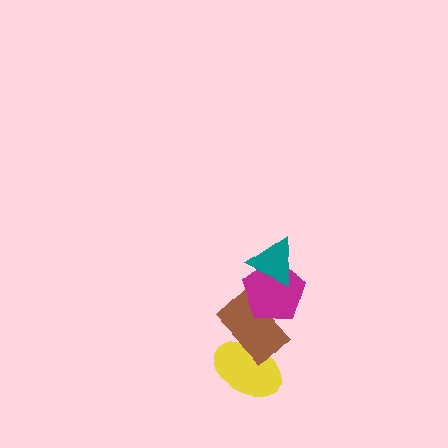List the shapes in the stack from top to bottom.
From top to bottom: the teal triangle, the magenta pentagon, the brown rectangle, the yellow ellipse.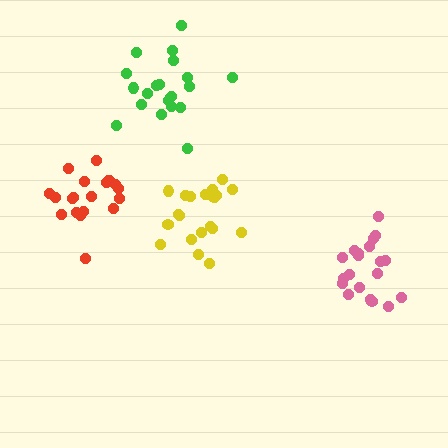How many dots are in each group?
Group 1: 21 dots, Group 2: 20 dots, Group 3: 21 dots, Group 4: 20 dots (82 total).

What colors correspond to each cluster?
The clusters are colored: green, pink, yellow, red.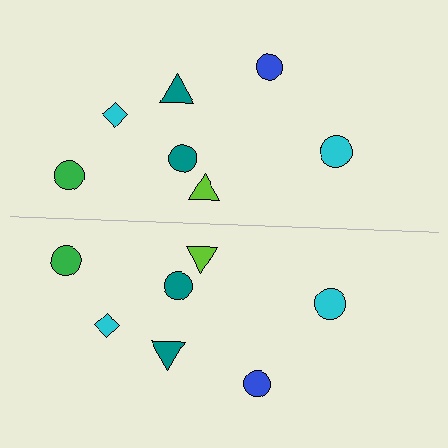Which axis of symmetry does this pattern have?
The pattern has a horizontal axis of symmetry running through the center of the image.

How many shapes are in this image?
There are 14 shapes in this image.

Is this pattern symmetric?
Yes, this pattern has bilateral (reflection) symmetry.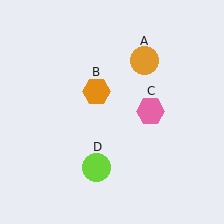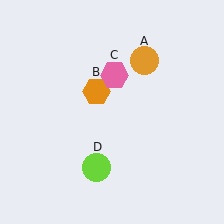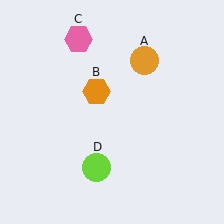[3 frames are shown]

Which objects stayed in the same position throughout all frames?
Orange circle (object A) and orange hexagon (object B) and lime circle (object D) remained stationary.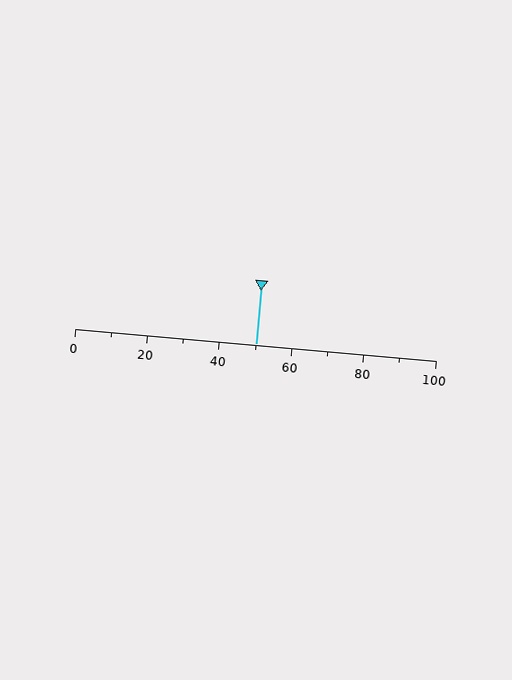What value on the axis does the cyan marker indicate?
The marker indicates approximately 50.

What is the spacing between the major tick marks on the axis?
The major ticks are spaced 20 apart.